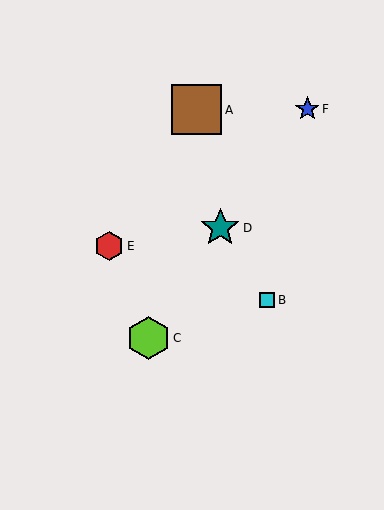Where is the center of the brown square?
The center of the brown square is at (197, 110).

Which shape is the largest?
The brown square (labeled A) is the largest.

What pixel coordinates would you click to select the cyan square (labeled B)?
Click at (267, 300) to select the cyan square B.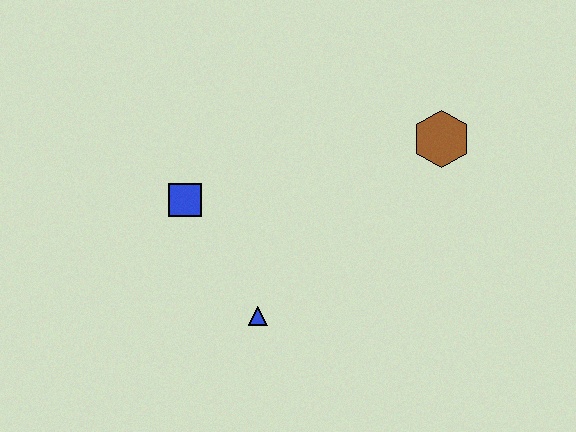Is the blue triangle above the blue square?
No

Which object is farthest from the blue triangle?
The brown hexagon is farthest from the blue triangle.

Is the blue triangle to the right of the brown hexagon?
No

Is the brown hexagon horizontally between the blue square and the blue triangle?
No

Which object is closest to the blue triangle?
The blue square is closest to the blue triangle.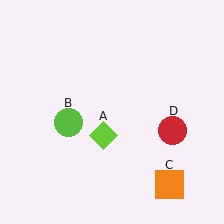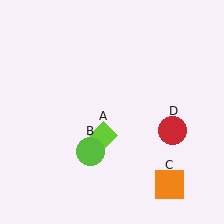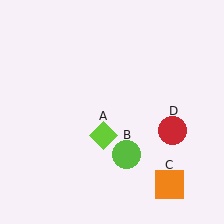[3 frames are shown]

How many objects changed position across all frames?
1 object changed position: lime circle (object B).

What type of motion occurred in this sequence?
The lime circle (object B) rotated counterclockwise around the center of the scene.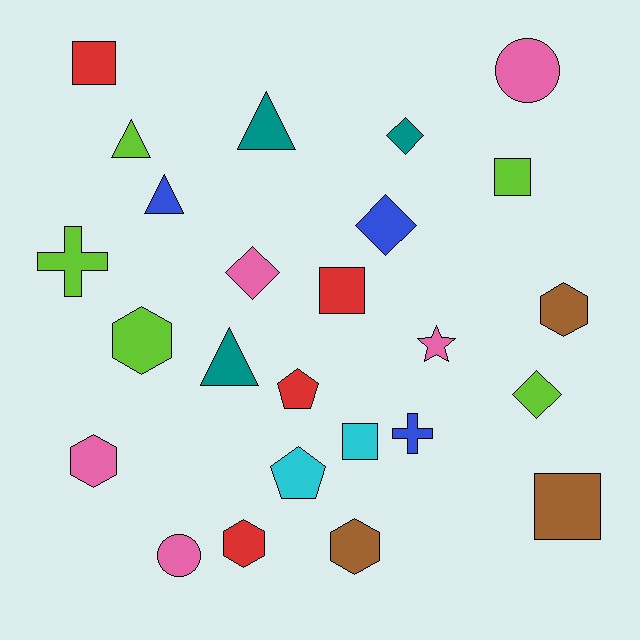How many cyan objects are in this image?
There are 2 cyan objects.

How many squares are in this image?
There are 5 squares.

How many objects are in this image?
There are 25 objects.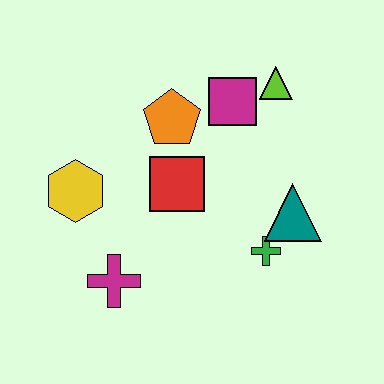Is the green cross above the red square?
No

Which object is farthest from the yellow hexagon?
The lime triangle is farthest from the yellow hexagon.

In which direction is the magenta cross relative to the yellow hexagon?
The magenta cross is below the yellow hexagon.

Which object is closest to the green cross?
The teal triangle is closest to the green cross.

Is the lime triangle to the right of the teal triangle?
No